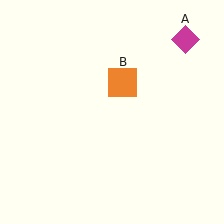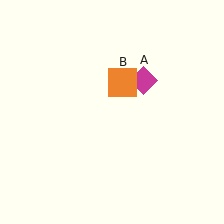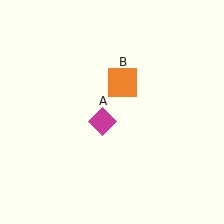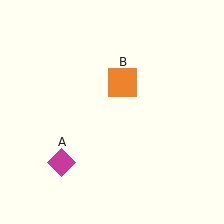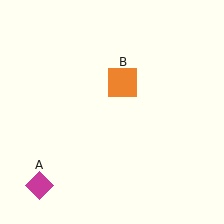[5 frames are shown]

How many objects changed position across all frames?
1 object changed position: magenta diamond (object A).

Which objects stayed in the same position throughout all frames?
Orange square (object B) remained stationary.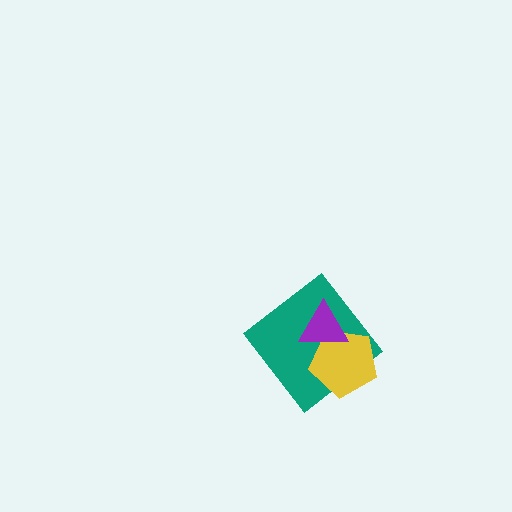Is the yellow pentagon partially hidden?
Yes, it is partially covered by another shape.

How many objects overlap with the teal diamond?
2 objects overlap with the teal diamond.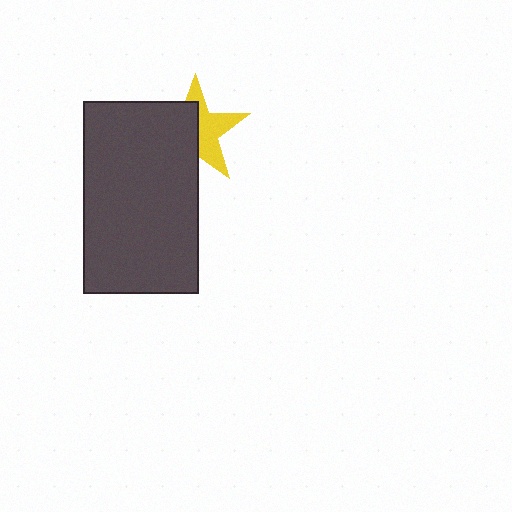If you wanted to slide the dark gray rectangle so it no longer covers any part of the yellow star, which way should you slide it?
Slide it left — that is the most direct way to separate the two shapes.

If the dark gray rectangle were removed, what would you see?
You would see the complete yellow star.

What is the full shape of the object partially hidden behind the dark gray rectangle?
The partially hidden object is a yellow star.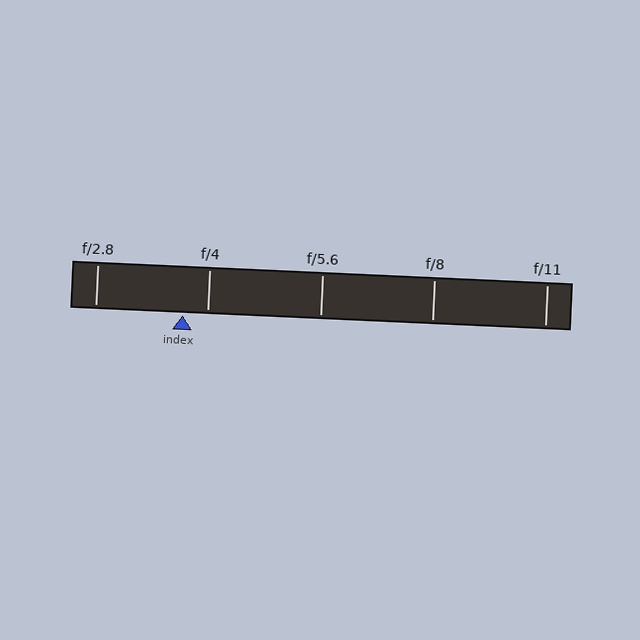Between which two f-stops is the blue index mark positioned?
The index mark is between f/2.8 and f/4.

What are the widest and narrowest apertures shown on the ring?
The widest aperture shown is f/2.8 and the narrowest is f/11.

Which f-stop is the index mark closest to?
The index mark is closest to f/4.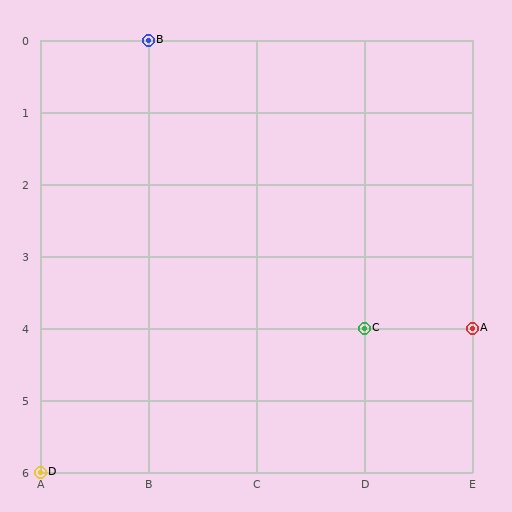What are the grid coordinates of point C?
Point C is at grid coordinates (D, 4).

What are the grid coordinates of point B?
Point B is at grid coordinates (B, 0).